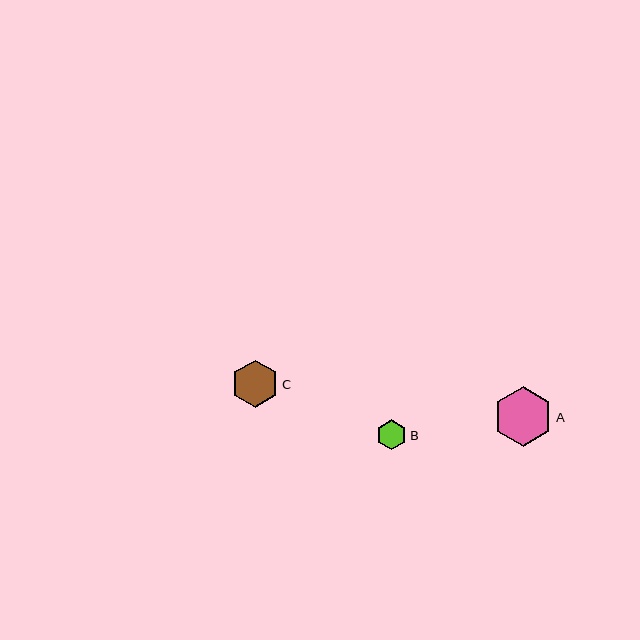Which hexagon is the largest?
Hexagon A is the largest with a size of approximately 60 pixels.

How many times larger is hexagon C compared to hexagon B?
Hexagon C is approximately 1.6 times the size of hexagon B.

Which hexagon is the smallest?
Hexagon B is the smallest with a size of approximately 30 pixels.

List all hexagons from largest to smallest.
From largest to smallest: A, C, B.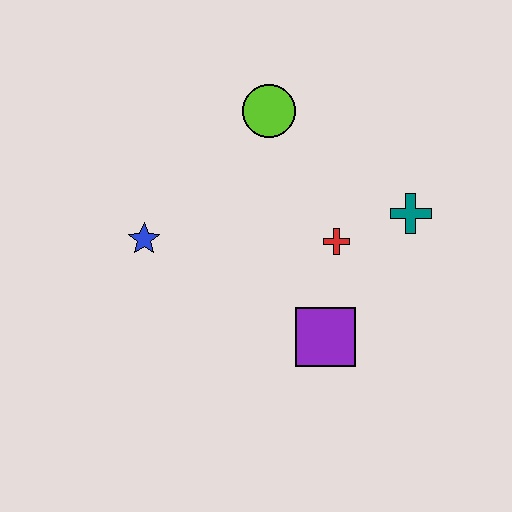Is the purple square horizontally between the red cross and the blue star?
Yes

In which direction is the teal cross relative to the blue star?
The teal cross is to the right of the blue star.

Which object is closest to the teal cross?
The red cross is closest to the teal cross.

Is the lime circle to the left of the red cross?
Yes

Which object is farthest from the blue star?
The teal cross is farthest from the blue star.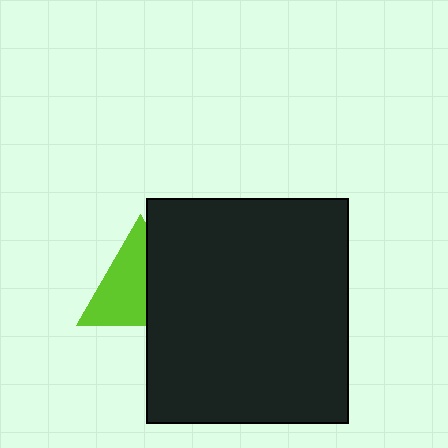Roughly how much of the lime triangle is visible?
About half of it is visible (roughly 57%).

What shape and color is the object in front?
The object in front is a black rectangle.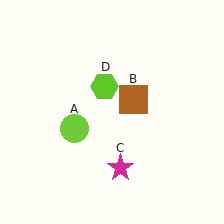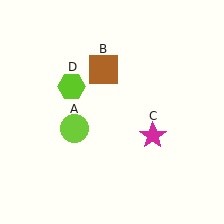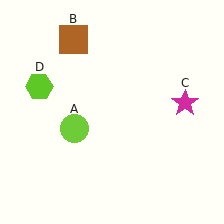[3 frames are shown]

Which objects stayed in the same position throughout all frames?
Lime circle (object A) remained stationary.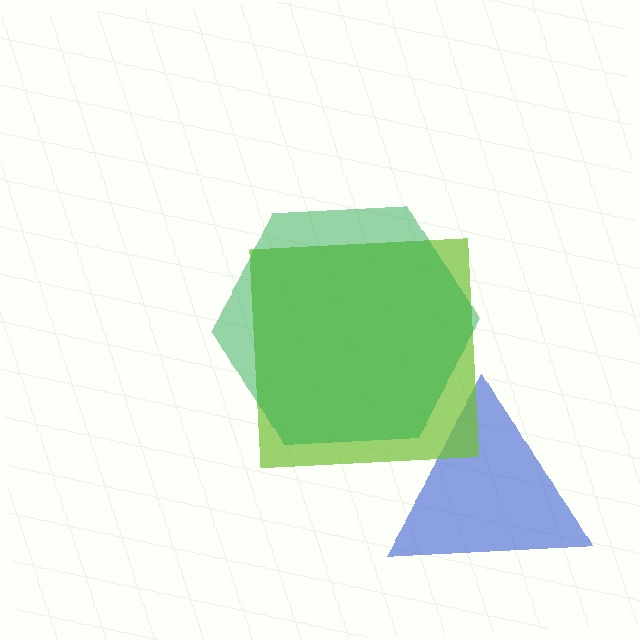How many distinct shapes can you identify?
There are 3 distinct shapes: a blue triangle, a lime square, a green hexagon.